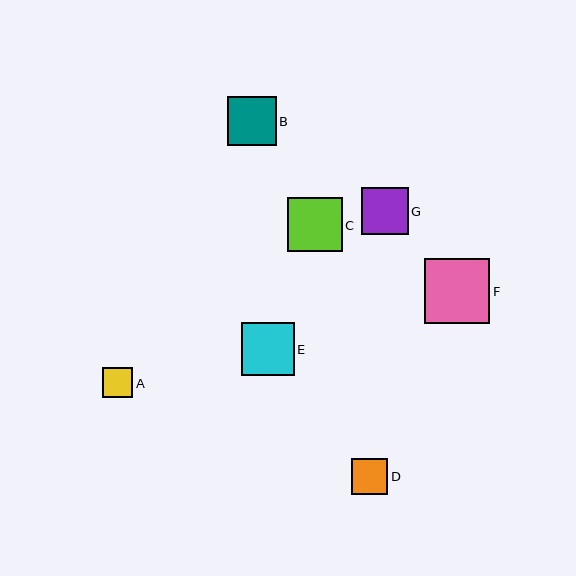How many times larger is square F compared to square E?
Square F is approximately 1.2 times the size of square E.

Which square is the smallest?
Square A is the smallest with a size of approximately 30 pixels.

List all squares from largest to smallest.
From largest to smallest: F, C, E, B, G, D, A.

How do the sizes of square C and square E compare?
Square C and square E are approximately the same size.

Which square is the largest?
Square F is the largest with a size of approximately 65 pixels.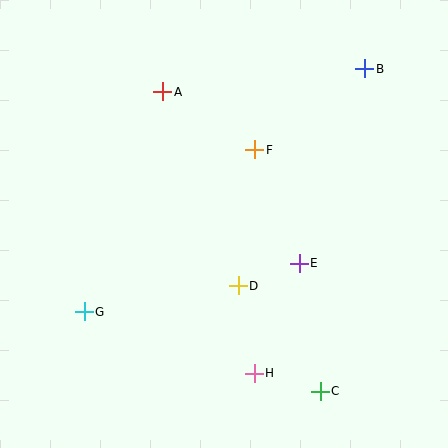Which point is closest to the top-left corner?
Point A is closest to the top-left corner.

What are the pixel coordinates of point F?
Point F is at (255, 150).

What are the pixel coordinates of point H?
Point H is at (254, 373).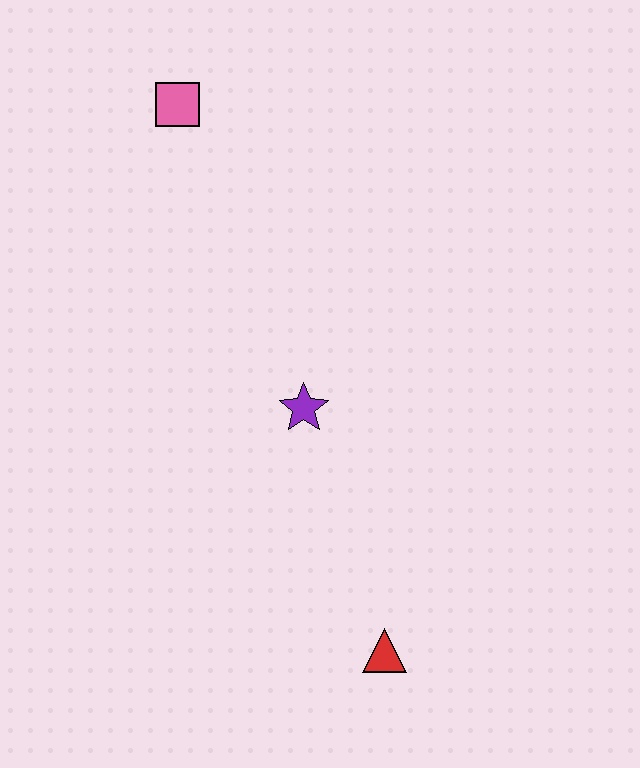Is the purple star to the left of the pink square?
No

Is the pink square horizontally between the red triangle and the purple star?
No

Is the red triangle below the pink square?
Yes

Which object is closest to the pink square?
The purple star is closest to the pink square.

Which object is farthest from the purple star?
The pink square is farthest from the purple star.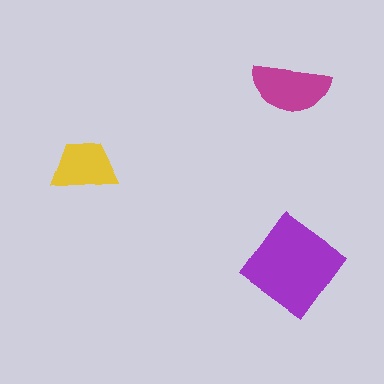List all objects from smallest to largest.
The yellow trapezoid, the magenta semicircle, the purple diamond.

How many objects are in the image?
There are 3 objects in the image.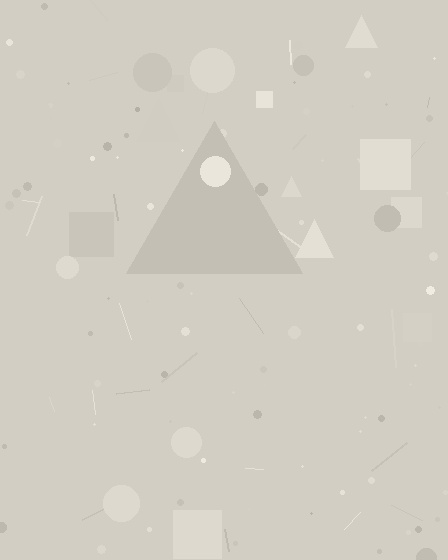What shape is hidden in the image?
A triangle is hidden in the image.